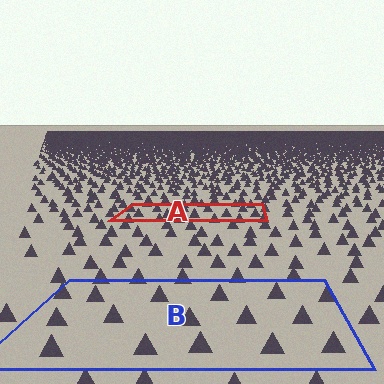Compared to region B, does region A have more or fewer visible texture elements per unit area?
Region A has more texture elements per unit area — they are packed more densely because it is farther away.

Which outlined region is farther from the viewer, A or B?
Region A is farther from the viewer — the texture elements inside it appear smaller and more densely packed.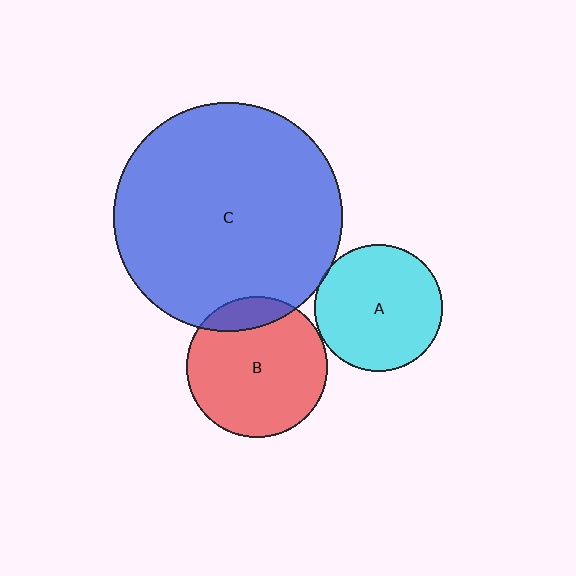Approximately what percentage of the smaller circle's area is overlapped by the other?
Approximately 15%.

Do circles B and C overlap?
Yes.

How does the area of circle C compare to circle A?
Approximately 3.2 times.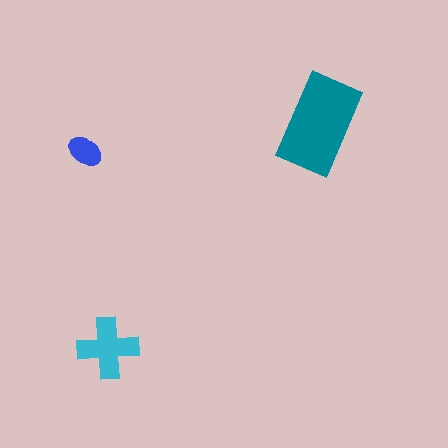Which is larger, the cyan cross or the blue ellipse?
The cyan cross.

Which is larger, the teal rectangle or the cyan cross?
The teal rectangle.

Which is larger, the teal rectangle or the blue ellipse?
The teal rectangle.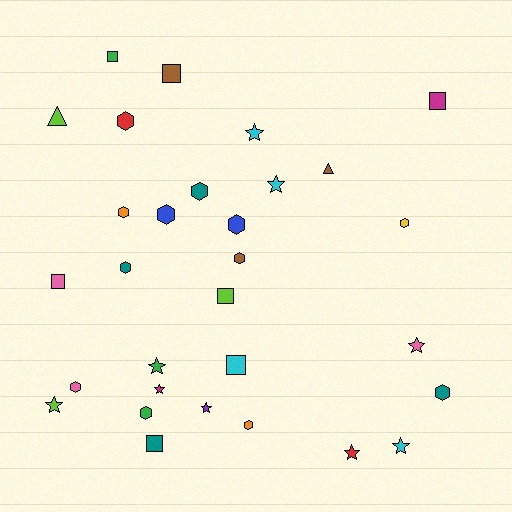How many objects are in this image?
There are 30 objects.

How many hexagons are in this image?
There are 12 hexagons.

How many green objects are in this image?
There are 3 green objects.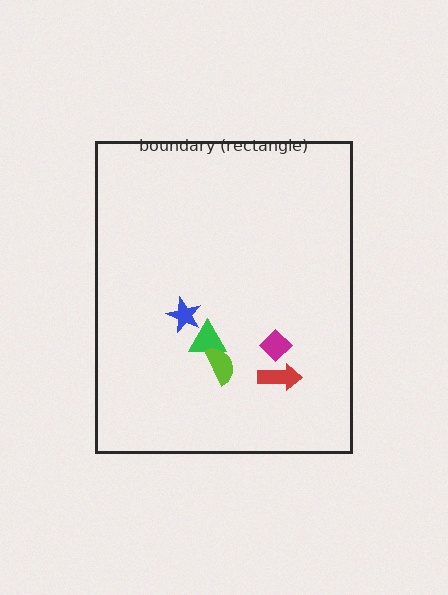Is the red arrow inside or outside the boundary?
Inside.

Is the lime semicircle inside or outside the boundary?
Inside.